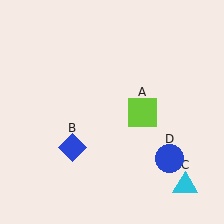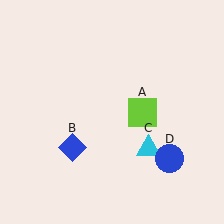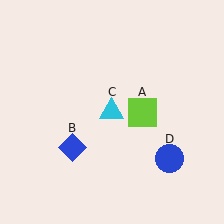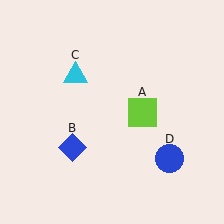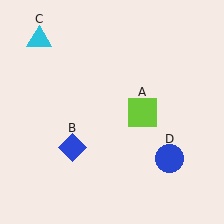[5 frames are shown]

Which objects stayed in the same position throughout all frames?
Lime square (object A) and blue diamond (object B) and blue circle (object D) remained stationary.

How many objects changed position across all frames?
1 object changed position: cyan triangle (object C).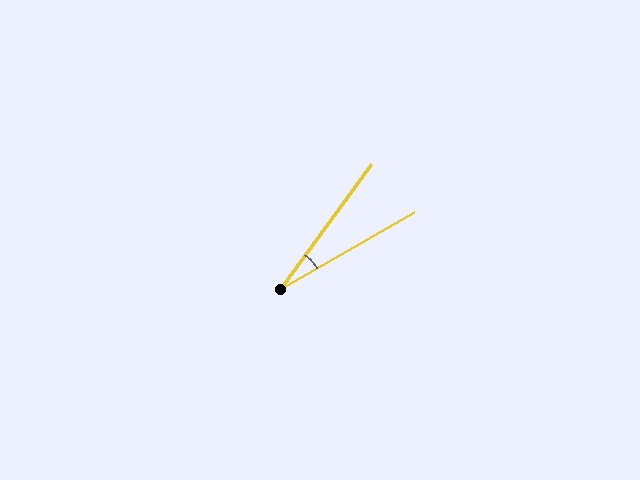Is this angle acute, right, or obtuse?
It is acute.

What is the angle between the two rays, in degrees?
Approximately 24 degrees.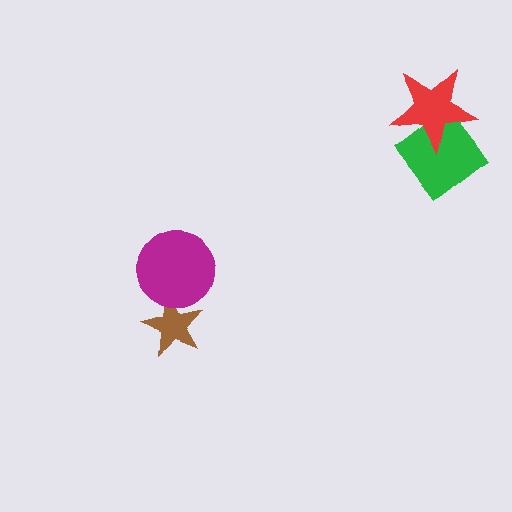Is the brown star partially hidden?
Yes, it is partially covered by another shape.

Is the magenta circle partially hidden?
No, no other shape covers it.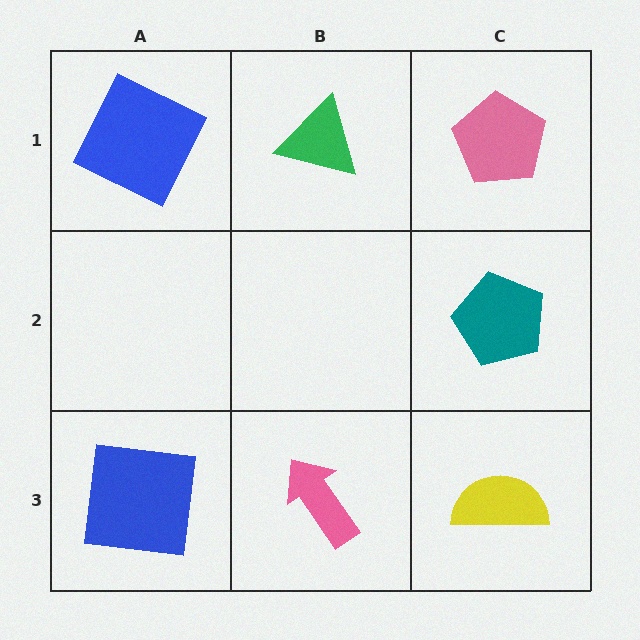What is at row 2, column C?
A teal pentagon.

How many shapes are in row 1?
3 shapes.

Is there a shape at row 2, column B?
No, that cell is empty.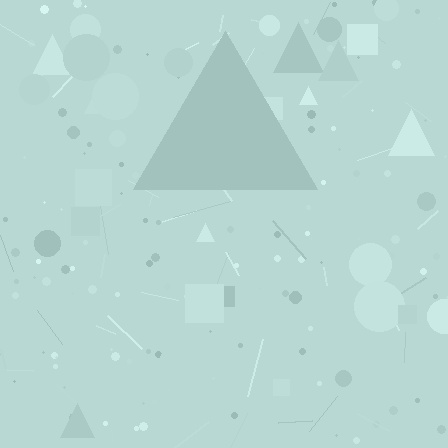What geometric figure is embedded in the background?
A triangle is embedded in the background.